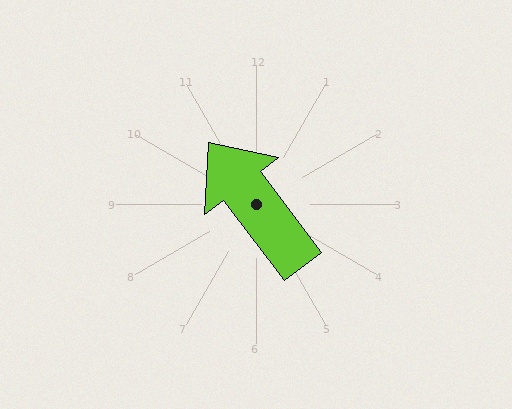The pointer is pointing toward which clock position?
Roughly 11 o'clock.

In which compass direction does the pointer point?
Northwest.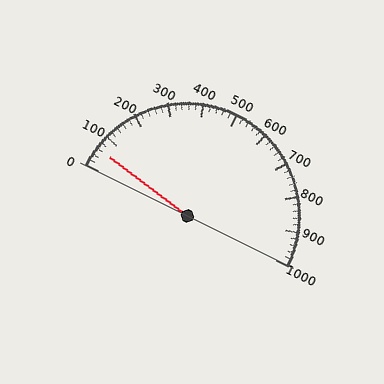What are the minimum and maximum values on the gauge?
The gauge ranges from 0 to 1000.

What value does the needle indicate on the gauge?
The needle indicates approximately 60.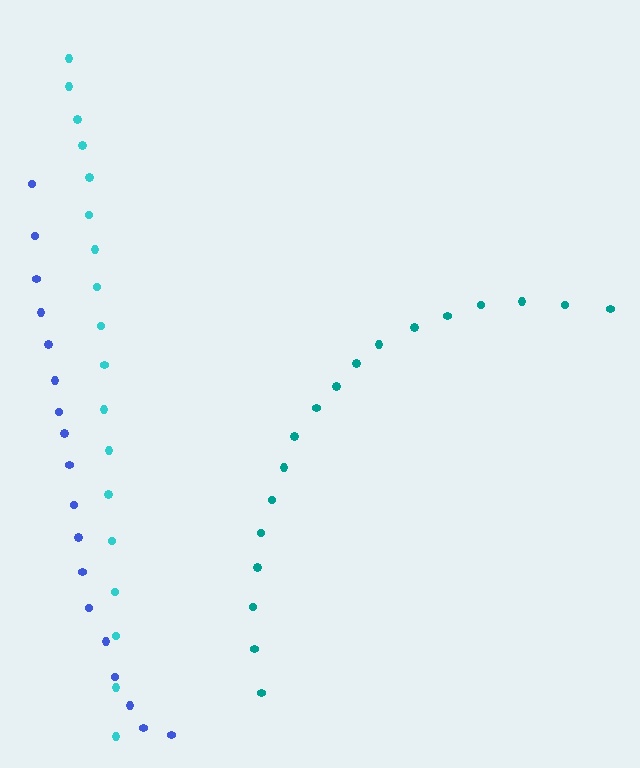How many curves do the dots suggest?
There are 3 distinct paths.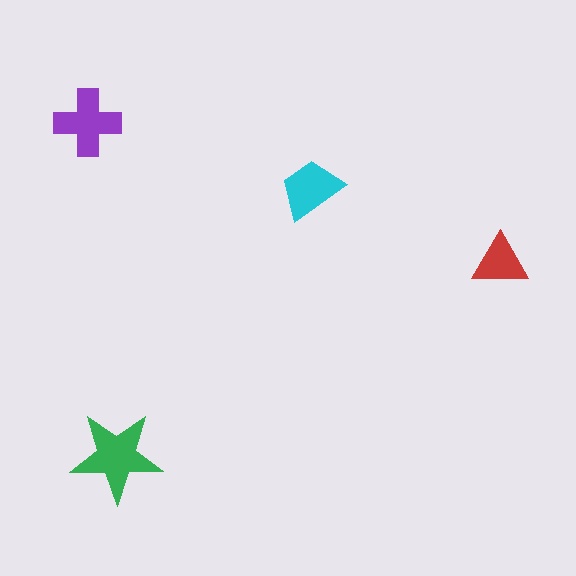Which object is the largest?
The green star.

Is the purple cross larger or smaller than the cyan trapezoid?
Larger.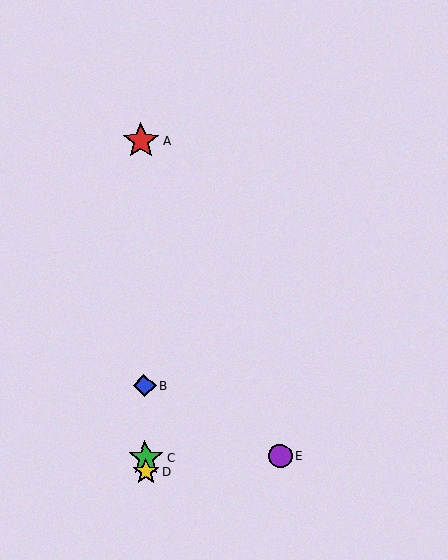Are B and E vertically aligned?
No, B is at x≈145 and E is at x≈280.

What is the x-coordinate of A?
Object A is at x≈141.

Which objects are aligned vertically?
Objects A, B, C, D are aligned vertically.